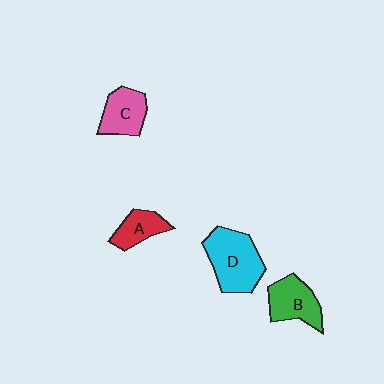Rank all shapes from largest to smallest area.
From largest to smallest: D (cyan), B (green), C (pink), A (red).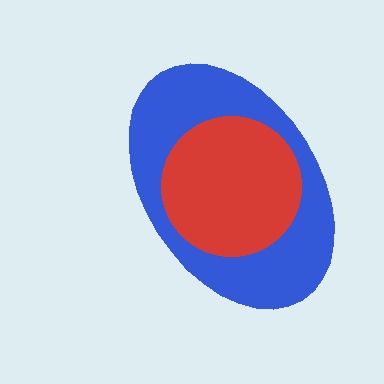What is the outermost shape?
The blue ellipse.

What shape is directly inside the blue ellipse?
The red circle.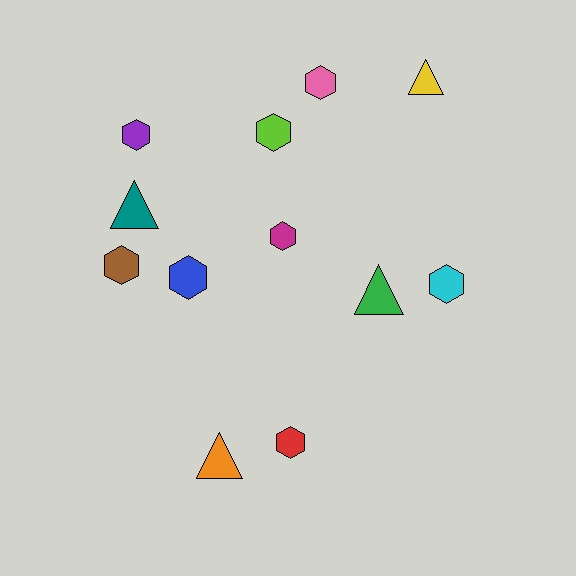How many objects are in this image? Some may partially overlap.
There are 12 objects.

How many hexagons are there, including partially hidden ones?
There are 8 hexagons.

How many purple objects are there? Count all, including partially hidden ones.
There is 1 purple object.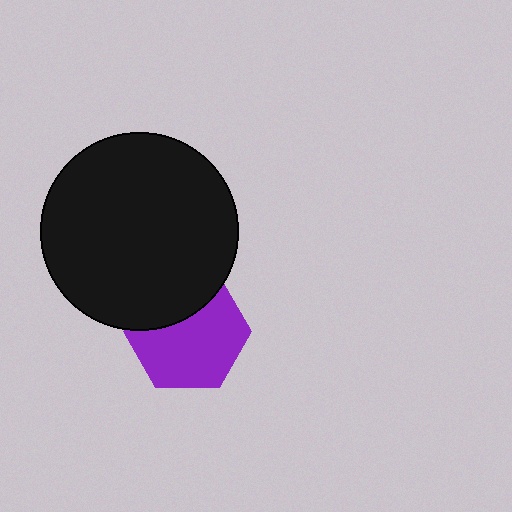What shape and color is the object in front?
The object in front is a black circle.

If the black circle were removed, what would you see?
You would see the complete purple hexagon.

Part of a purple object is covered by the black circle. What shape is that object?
It is a hexagon.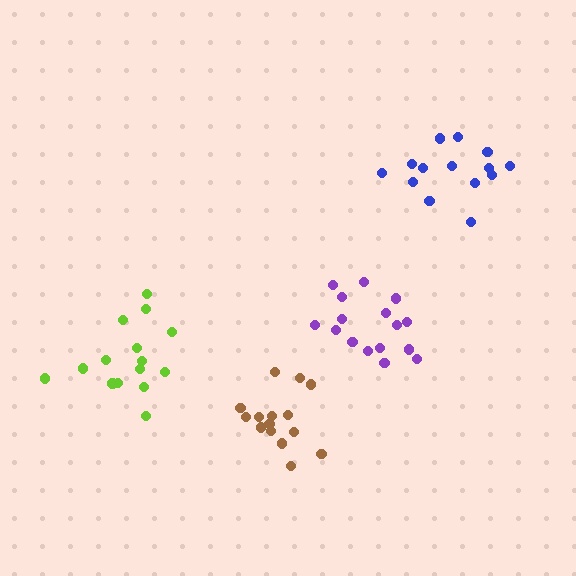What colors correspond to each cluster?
The clusters are colored: brown, purple, blue, lime.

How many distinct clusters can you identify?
There are 4 distinct clusters.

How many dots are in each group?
Group 1: 15 dots, Group 2: 16 dots, Group 3: 14 dots, Group 4: 15 dots (60 total).